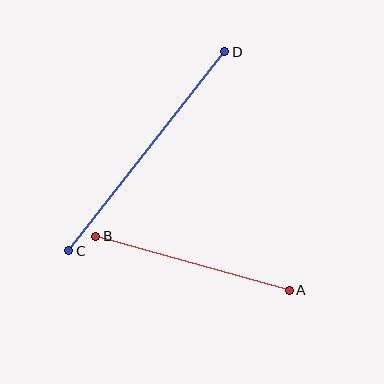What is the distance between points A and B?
The distance is approximately 201 pixels.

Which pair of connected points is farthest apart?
Points C and D are farthest apart.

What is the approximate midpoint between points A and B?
The midpoint is at approximately (193, 263) pixels.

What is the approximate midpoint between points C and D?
The midpoint is at approximately (147, 151) pixels.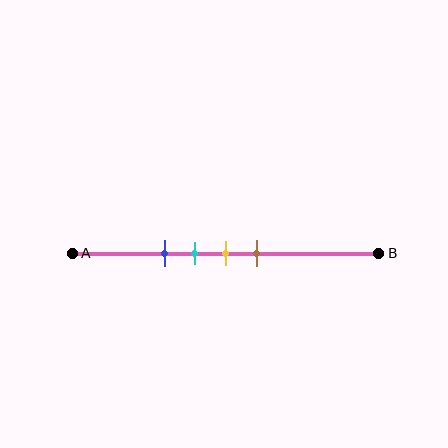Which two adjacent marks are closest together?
The cyan and yellow marks are the closest adjacent pair.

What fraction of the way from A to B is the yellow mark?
The yellow mark is approximately 50% (0.5) of the way from A to B.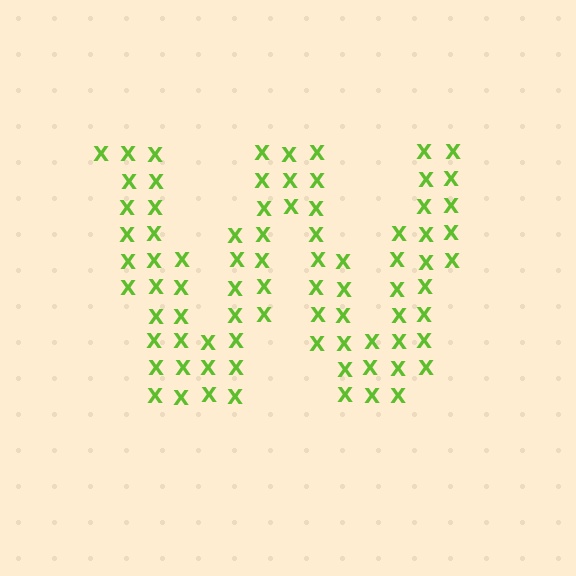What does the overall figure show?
The overall figure shows the letter W.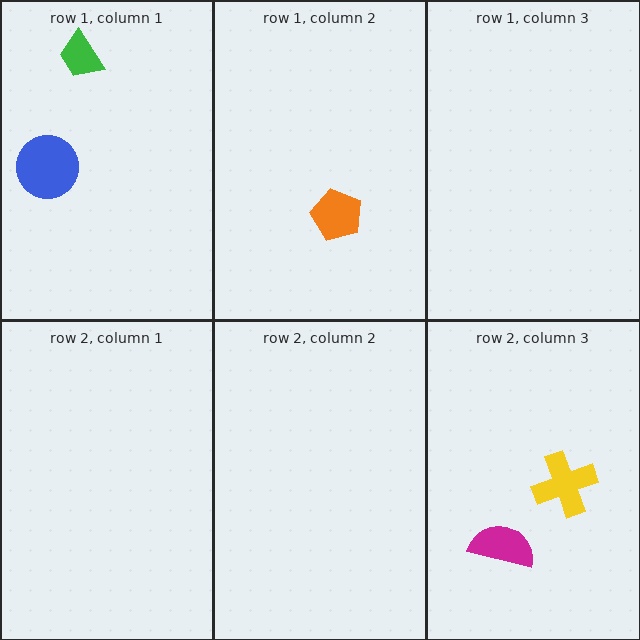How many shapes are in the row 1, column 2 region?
1.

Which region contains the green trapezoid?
The row 1, column 1 region.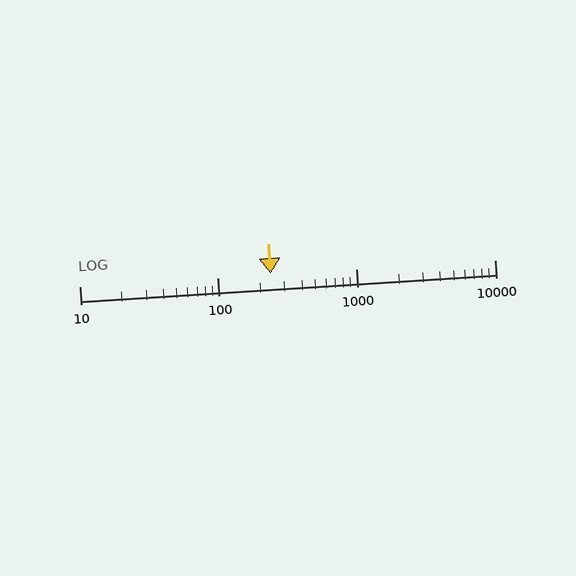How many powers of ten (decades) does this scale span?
The scale spans 3 decades, from 10 to 10000.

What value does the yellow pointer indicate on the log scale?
The pointer indicates approximately 240.